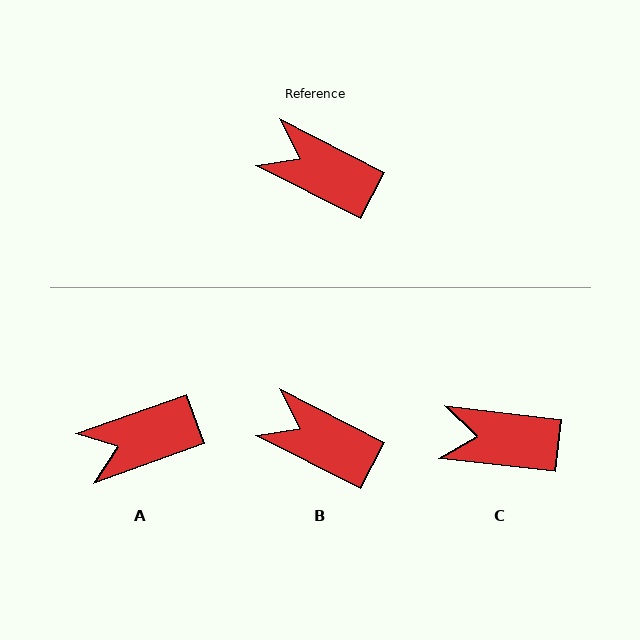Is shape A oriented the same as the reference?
No, it is off by about 47 degrees.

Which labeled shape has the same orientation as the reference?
B.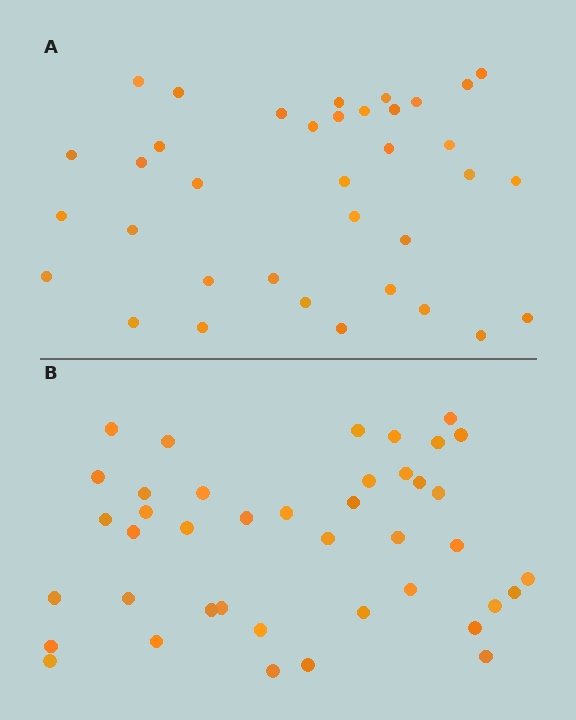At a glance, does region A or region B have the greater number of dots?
Region B (the bottom region) has more dots.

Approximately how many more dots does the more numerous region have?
Region B has about 5 more dots than region A.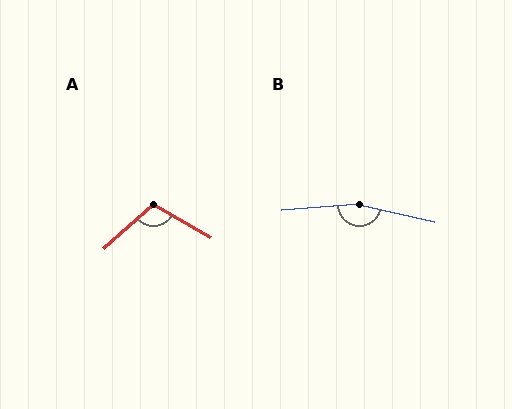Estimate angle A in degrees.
Approximately 108 degrees.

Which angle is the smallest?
A, at approximately 108 degrees.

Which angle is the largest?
B, at approximately 162 degrees.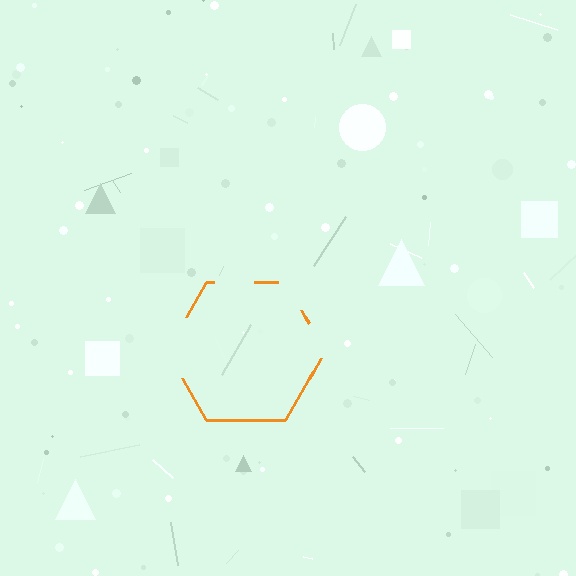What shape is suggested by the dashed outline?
The dashed outline suggests a hexagon.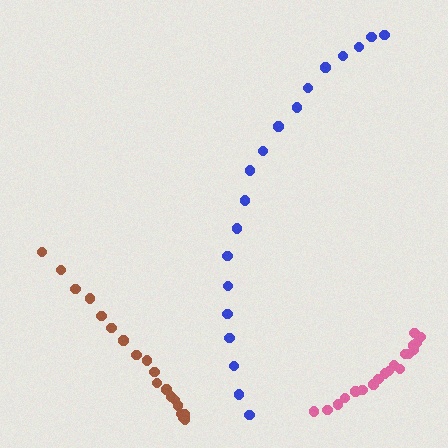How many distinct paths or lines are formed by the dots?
There are 3 distinct paths.